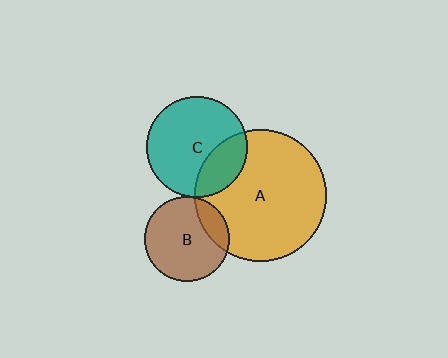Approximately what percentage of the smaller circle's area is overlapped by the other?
Approximately 25%.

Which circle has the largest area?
Circle A (orange).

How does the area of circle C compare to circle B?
Approximately 1.4 times.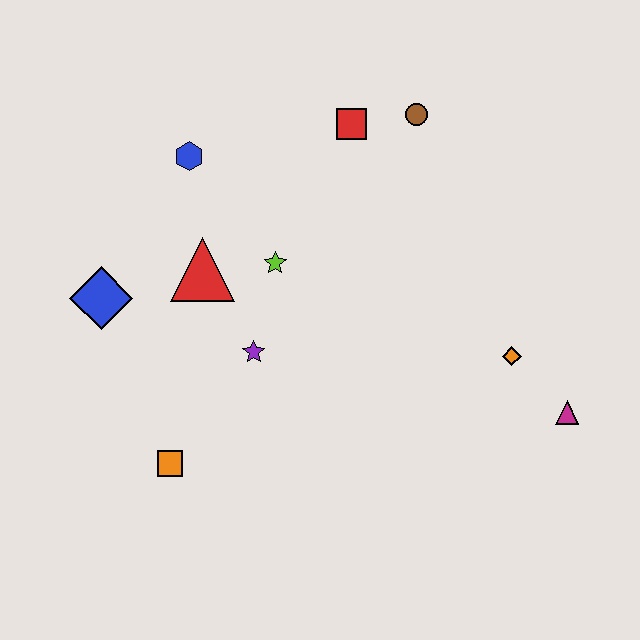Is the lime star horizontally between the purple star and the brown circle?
Yes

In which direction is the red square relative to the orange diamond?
The red square is above the orange diamond.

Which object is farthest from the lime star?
The magenta triangle is farthest from the lime star.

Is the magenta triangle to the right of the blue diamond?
Yes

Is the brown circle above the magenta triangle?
Yes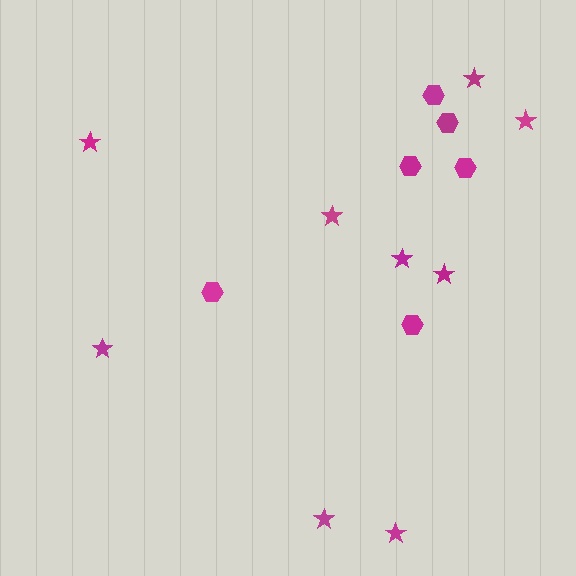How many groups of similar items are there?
There are 2 groups: one group of hexagons (6) and one group of stars (9).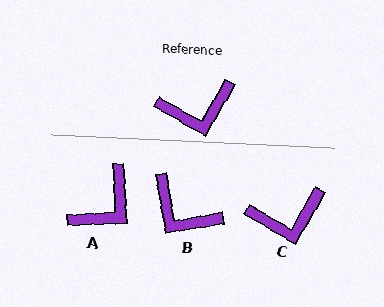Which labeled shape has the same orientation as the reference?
C.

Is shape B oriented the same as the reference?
No, it is off by about 50 degrees.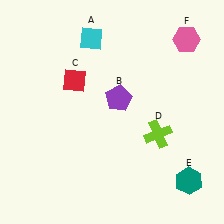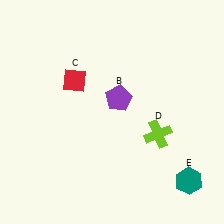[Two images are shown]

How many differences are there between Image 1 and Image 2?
There are 2 differences between the two images.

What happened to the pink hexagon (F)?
The pink hexagon (F) was removed in Image 2. It was in the top-right area of Image 1.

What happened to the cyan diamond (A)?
The cyan diamond (A) was removed in Image 2. It was in the top-left area of Image 1.